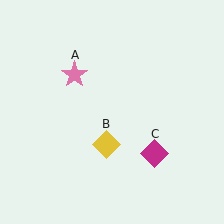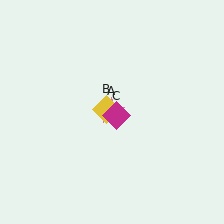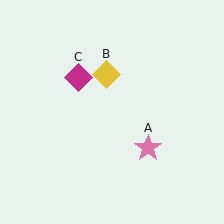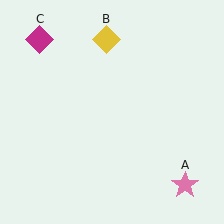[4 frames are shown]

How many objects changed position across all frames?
3 objects changed position: pink star (object A), yellow diamond (object B), magenta diamond (object C).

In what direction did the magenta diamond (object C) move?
The magenta diamond (object C) moved up and to the left.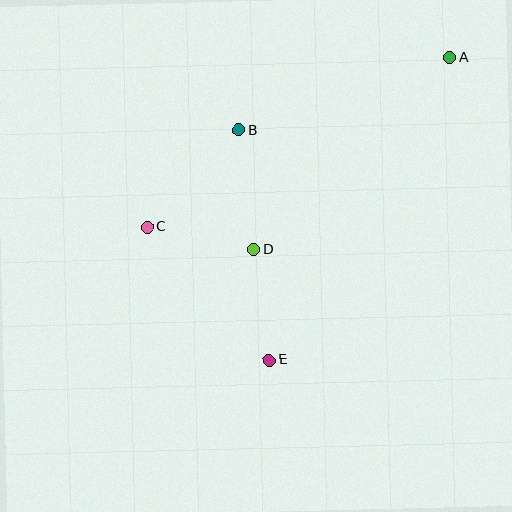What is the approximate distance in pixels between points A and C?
The distance between A and C is approximately 347 pixels.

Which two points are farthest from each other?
Points A and E are farthest from each other.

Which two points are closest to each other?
Points C and D are closest to each other.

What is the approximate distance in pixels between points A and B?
The distance between A and B is approximately 223 pixels.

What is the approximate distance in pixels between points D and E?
The distance between D and E is approximately 112 pixels.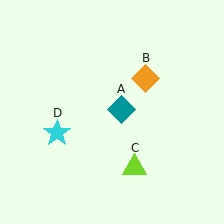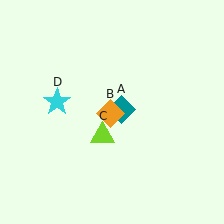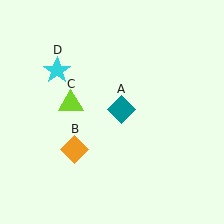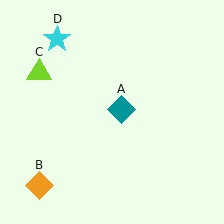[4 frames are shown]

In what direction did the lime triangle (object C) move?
The lime triangle (object C) moved up and to the left.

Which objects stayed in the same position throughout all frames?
Teal diamond (object A) remained stationary.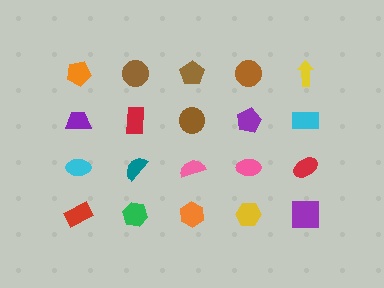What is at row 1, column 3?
A brown pentagon.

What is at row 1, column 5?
A yellow arrow.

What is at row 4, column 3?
An orange hexagon.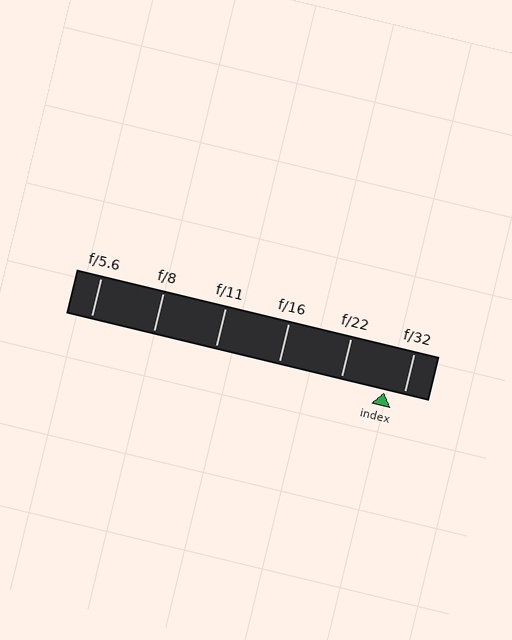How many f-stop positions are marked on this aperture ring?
There are 6 f-stop positions marked.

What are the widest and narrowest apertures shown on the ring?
The widest aperture shown is f/5.6 and the narrowest is f/32.